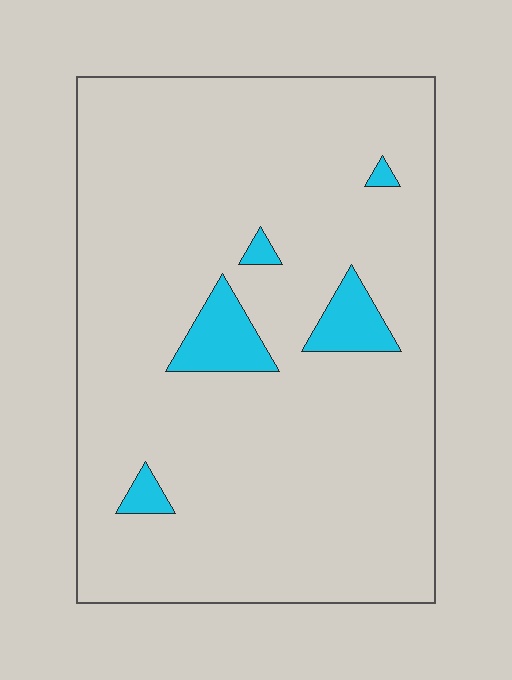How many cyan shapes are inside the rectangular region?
5.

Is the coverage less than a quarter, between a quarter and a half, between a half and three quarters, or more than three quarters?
Less than a quarter.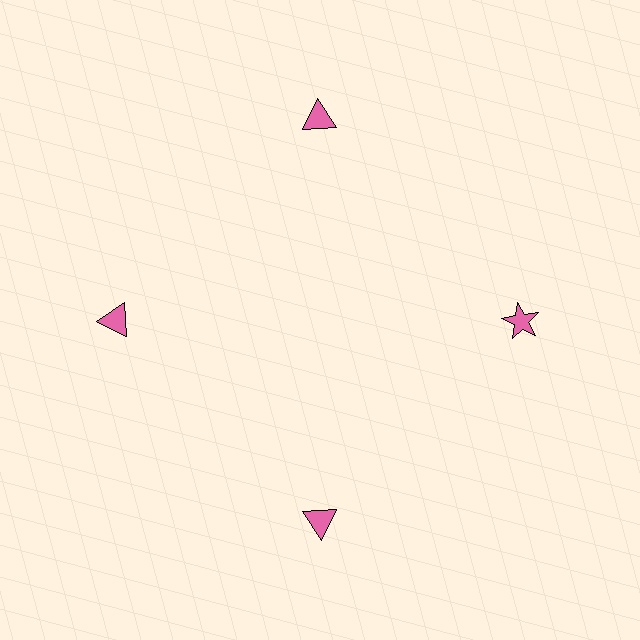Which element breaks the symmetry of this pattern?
The pink star at roughly the 3 o'clock position breaks the symmetry. All other shapes are pink triangles.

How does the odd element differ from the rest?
It has a different shape: star instead of triangle.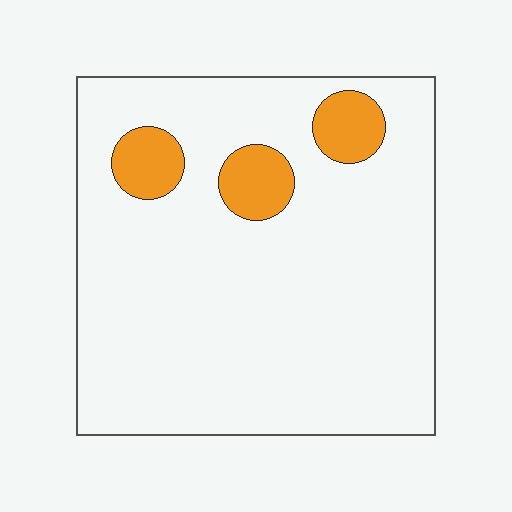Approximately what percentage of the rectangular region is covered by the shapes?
Approximately 10%.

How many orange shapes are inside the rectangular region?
3.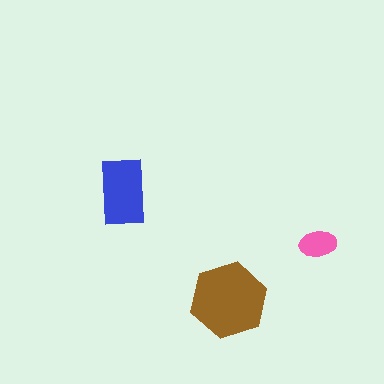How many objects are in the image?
There are 3 objects in the image.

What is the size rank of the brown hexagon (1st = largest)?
1st.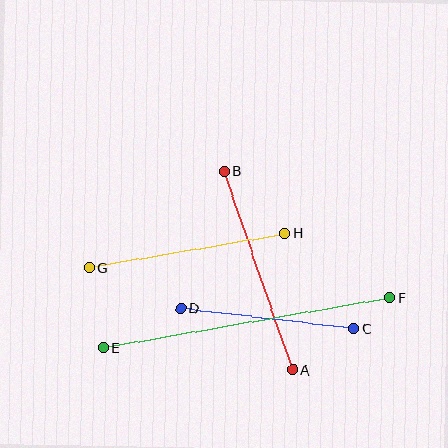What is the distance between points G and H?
The distance is approximately 198 pixels.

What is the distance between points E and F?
The distance is approximately 291 pixels.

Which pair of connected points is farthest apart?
Points E and F are farthest apart.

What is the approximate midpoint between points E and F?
The midpoint is at approximately (246, 323) pixels.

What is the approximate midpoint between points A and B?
The midpoint is at approximately (258, 271) pixels.